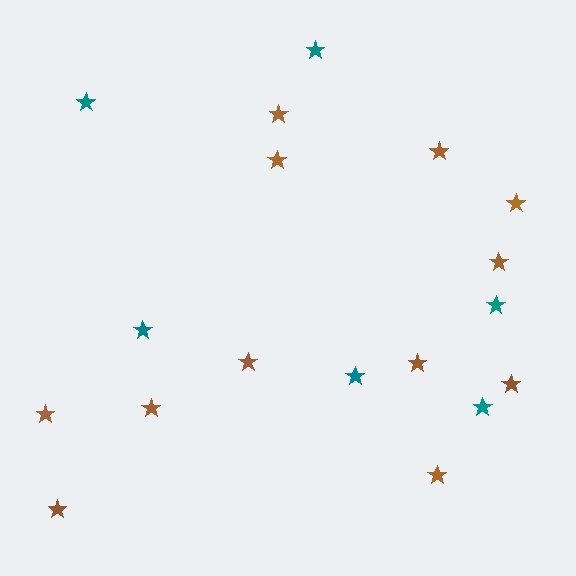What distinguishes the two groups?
There are 2 groups: one group of brown stars (12) and one group of teal stars (6).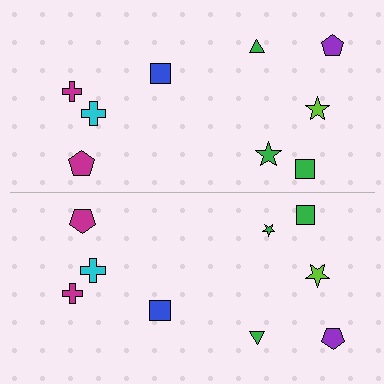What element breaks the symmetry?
The green star on the bottom side has a different size than its mirror counterpart.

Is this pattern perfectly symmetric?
No, the pattern is not perfectly symmetric. The green star on the bottom side has a different size than its mirror counterpart.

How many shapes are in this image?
There are 18 shapes in this image.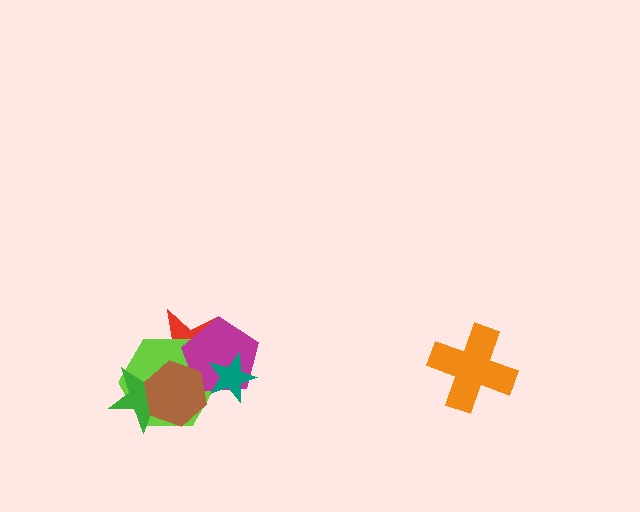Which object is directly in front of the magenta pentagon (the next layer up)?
The teal star is directly in front of the magenta pentagon.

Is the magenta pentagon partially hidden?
Yes, it is partially covered by another shape.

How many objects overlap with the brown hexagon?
4 objects overlap with the brown hexagon.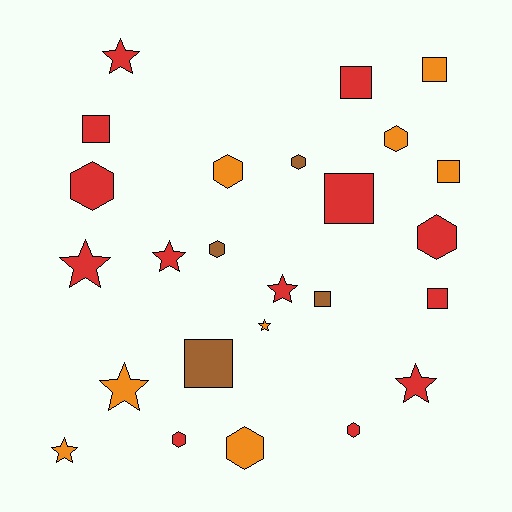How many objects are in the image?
There are 25 objects.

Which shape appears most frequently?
Hexagon, with 9 objects.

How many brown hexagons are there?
There are 2 brown hexagons.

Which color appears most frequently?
Red, with 13 objects.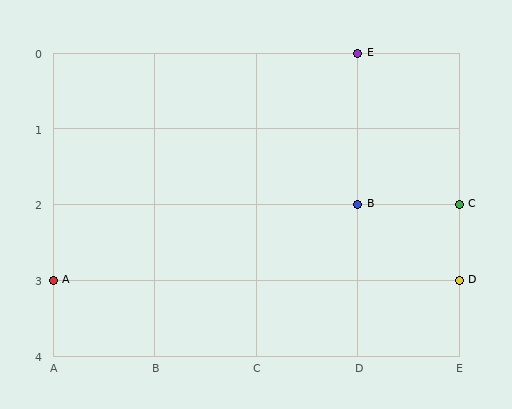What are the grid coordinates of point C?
Point C is at grid coordinates (E, 2).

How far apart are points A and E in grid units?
Points A and E are 3 columns and 3 rows apart (about 4.2 grid units diagonally).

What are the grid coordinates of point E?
Point E is at grid coordinates (D, 0).